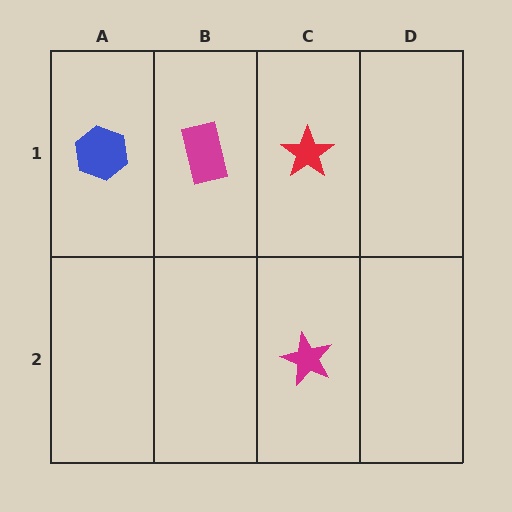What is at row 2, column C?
A magenta star.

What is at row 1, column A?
A blue hexagon.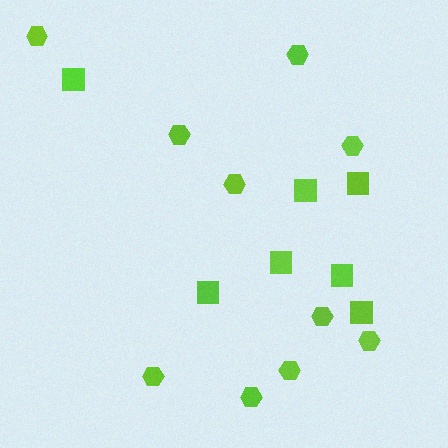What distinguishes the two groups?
There are 2 groups: one group of squares (7) and one group of hexagons (10).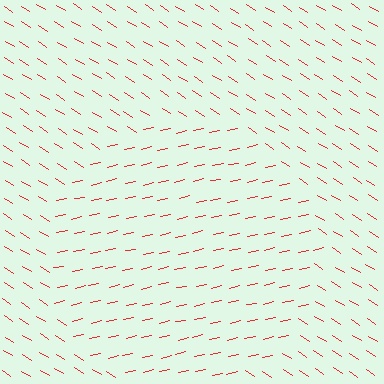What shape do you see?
I see a circle.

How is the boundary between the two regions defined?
The boundary is defined purely by a change in line orientation (approximately 45 degrees difference). All lines are the same color and thickness.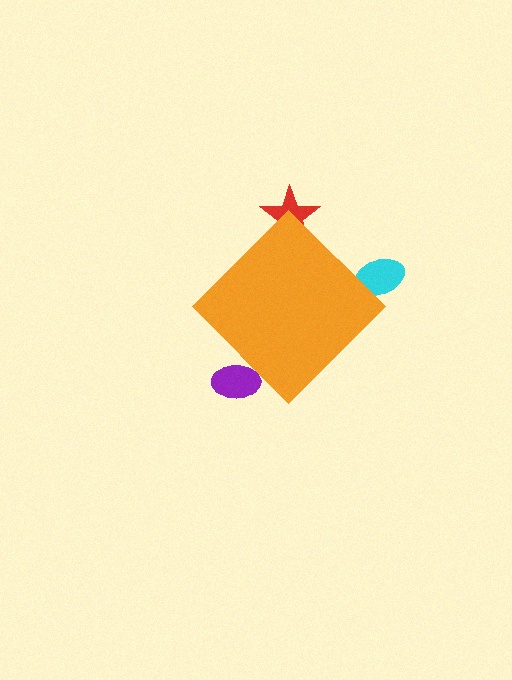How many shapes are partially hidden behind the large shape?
3 shapes are partially hidden.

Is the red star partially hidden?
Yes, the red star is partially hidden behind the orange diamond.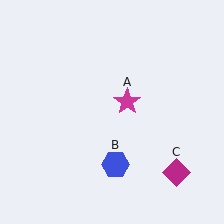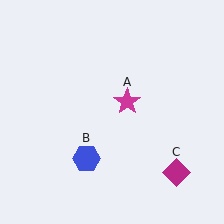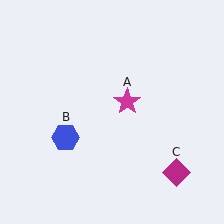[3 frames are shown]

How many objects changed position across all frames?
1 object changed position: blue hexagon (object B).